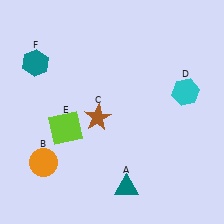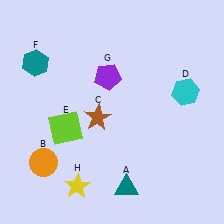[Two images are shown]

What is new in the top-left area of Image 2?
A purple pentagon (G) was added in the top-left area of Image 2.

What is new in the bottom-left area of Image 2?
A yellow star (H) was added in the bottom-left area of Image 2.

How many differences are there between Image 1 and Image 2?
There are 2 differences between the two images.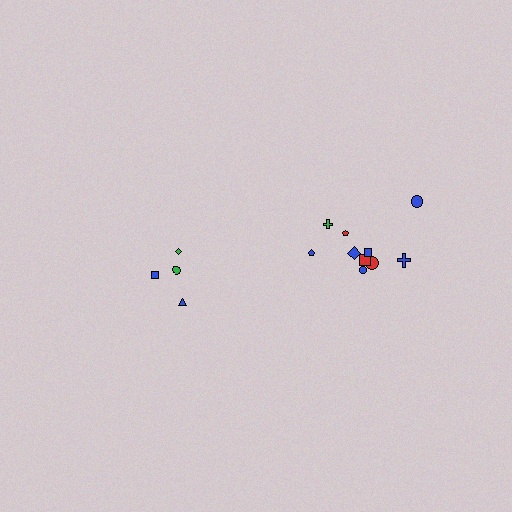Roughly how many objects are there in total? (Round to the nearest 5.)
Roughly 15 objects in total.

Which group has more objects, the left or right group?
The right group.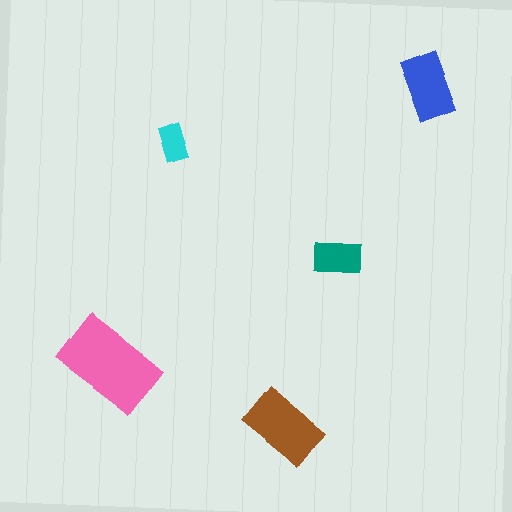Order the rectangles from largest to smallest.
the pink one, the brown one, the blue one, the teal one, the cyan one.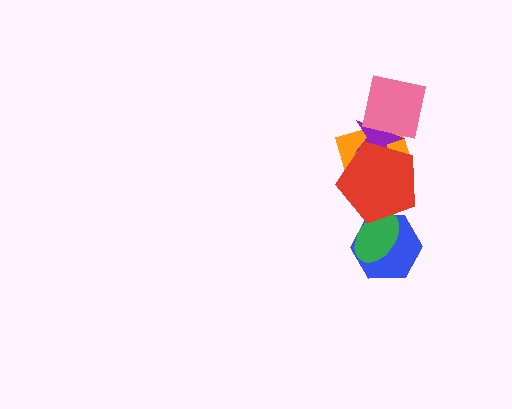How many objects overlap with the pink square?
2 objects overlap with the pink square.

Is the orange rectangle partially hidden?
Yes, it is partially covered by another shape.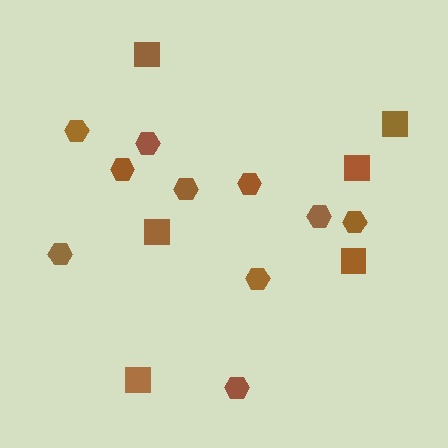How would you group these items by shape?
There are 2 groups: one group of squares (6) and one group of hexagons (10).